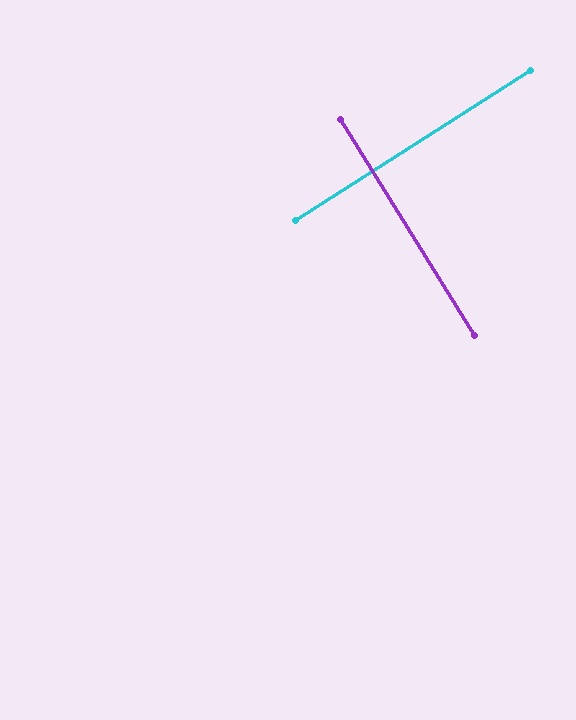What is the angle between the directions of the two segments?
Approximately 89 degrees.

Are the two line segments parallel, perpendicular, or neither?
Perpendicular — they meet at approximately 89°.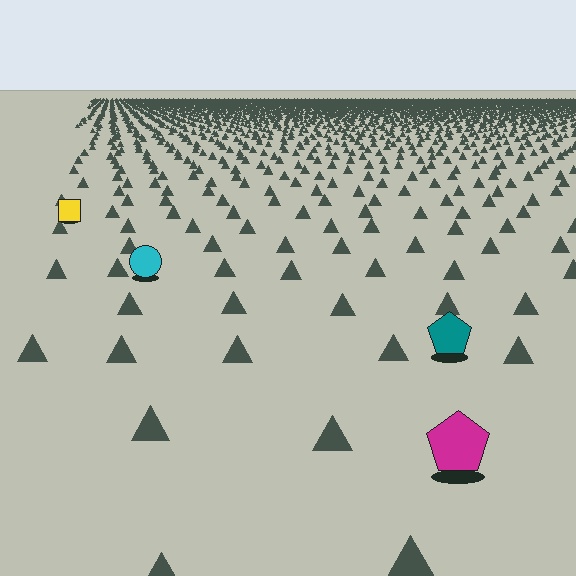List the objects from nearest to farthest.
From nearest to farthest: the magenta pentagon, the teal pentagon, the cyan circle, the yellow square.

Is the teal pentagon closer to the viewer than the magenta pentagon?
No. The magenta pentagon is closer — you can tell from the texture gradient: the ground texture is coarser near it.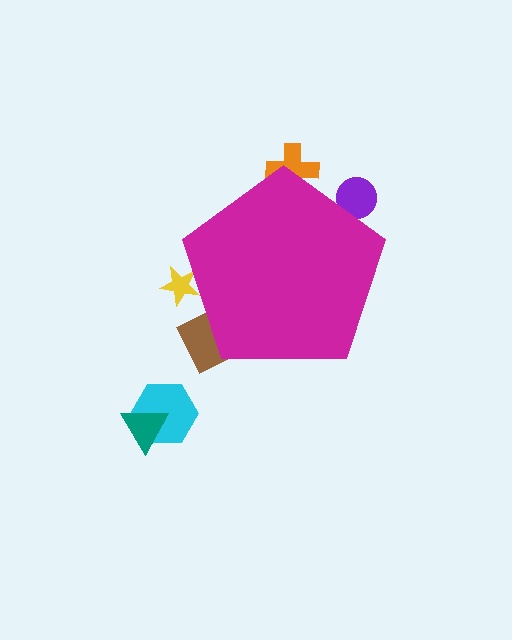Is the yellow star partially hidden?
Yes, the yellow star is partially hidden behind the magenta pentagon.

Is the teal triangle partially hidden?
No, the teal triangle is fully visible.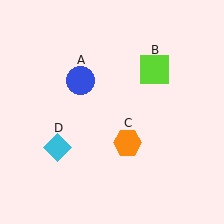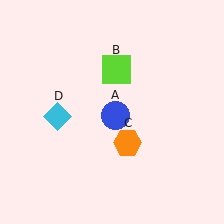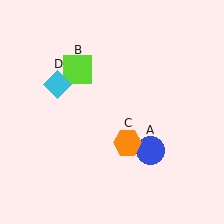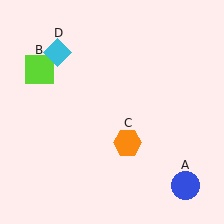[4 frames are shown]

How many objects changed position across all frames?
3 objects changed position: blue circle (object A), lime square (object B), cyan diamond (object D).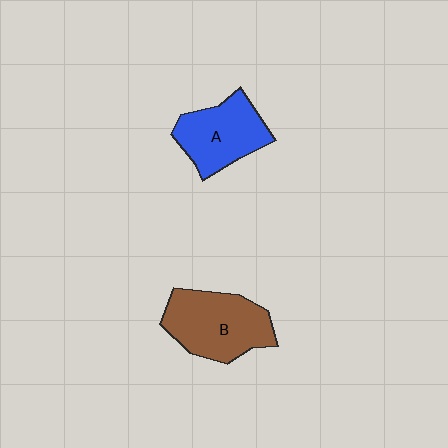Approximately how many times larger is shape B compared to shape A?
Approximately 1.2 times.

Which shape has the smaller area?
Shape A (blue).